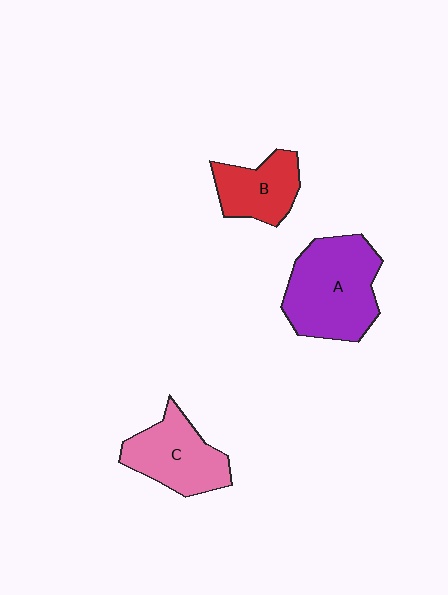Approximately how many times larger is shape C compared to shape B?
Approximately 1.3 times.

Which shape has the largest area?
Shape A (purple).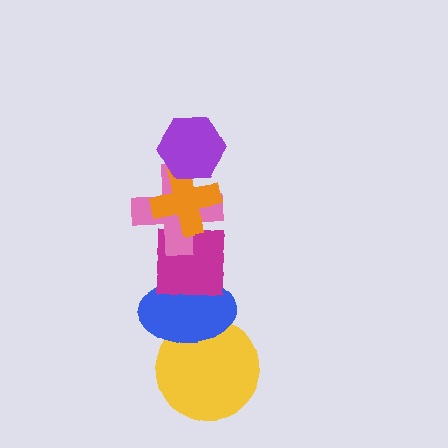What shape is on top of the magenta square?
The pink cross is on top of the magenta square.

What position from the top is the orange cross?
The orange cross is 2nd from the top.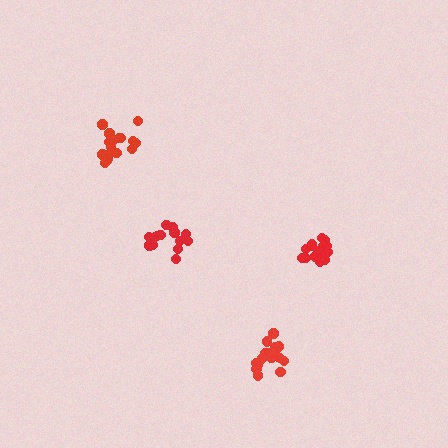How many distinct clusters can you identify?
There are 4 distinct clusters.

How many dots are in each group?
Group 1: 18 dots, Group 2: 18 dots, Group 3: 18 dots, Group 4: 14 dots (68 total).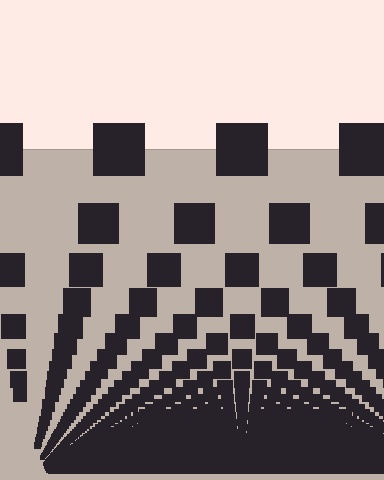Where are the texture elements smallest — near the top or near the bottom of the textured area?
Near the bottom.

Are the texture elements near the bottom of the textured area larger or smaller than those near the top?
Smaller. The gradient is inverted — elements near the bottom are smaller and denser.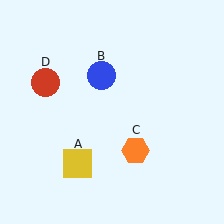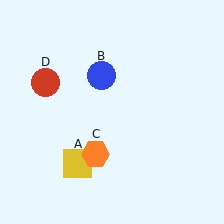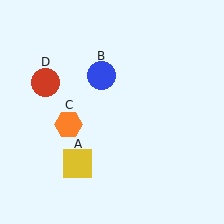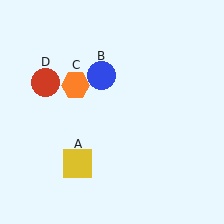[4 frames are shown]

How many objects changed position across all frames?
1 object changed position: orange hexagon (object C).